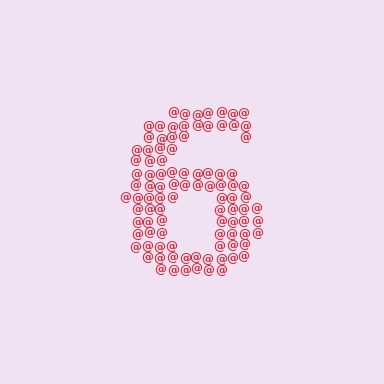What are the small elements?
The small elements are at signs.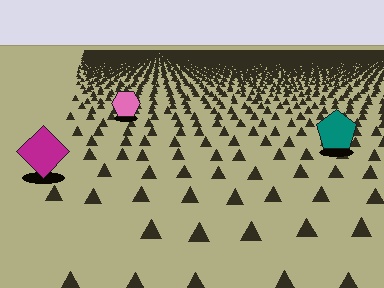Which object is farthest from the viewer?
The pink hexagon is farthest from the viewer. It appears smaller and the ground texture around it is denser.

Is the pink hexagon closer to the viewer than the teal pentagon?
No. The teal pentagon is closer — you can tell from the texture gradient: the ground texture is coarser near it.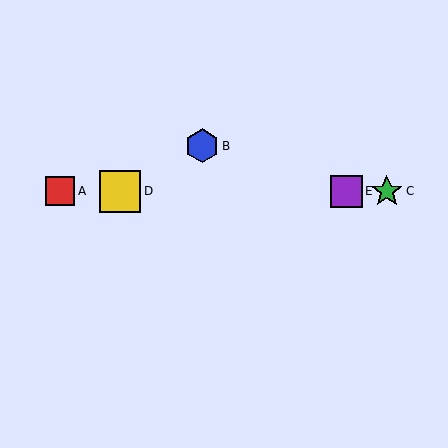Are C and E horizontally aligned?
Yes, both are at y≈191.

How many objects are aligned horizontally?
4 objects (A, C, D, E) are aligned horizontally.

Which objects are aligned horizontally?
Objects A, C, D, E are aligned horizontally.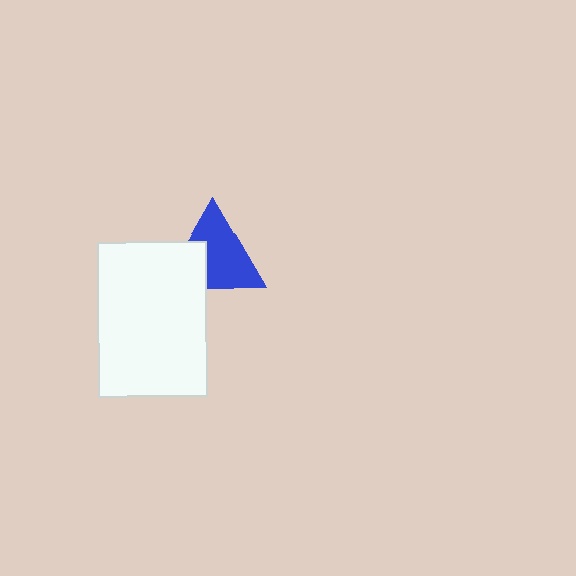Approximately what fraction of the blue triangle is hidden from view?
Roughly 32% of the blue triangle is hidden behind the white rectangle.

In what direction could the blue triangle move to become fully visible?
The blue triangle could move toward the upper-right. That would shift it out from behind the white rectangle entirely.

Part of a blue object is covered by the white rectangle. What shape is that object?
It is a triangle.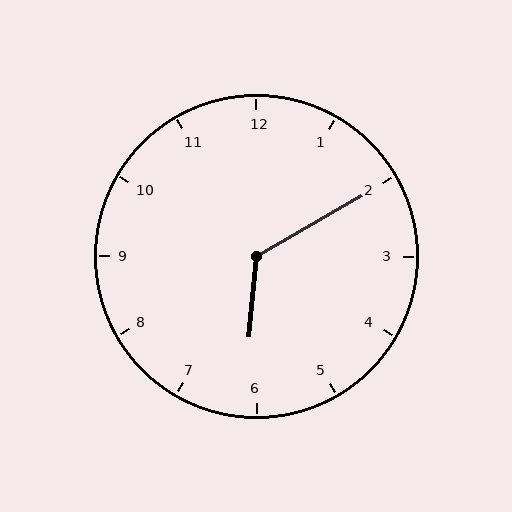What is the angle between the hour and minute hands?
Approximately 125 degrees.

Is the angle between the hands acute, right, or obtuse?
It is obtuse.